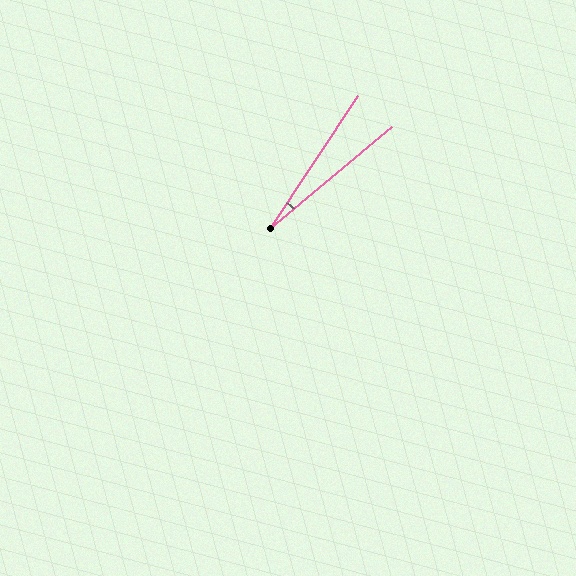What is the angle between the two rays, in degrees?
Approximately 16 degrees.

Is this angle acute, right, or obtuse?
It is acute.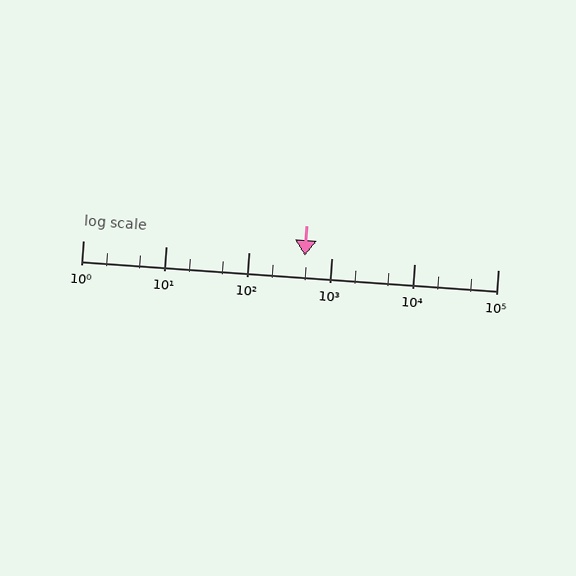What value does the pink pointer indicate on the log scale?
The pointer indicates approximately 470.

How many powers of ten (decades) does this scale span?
The scale spans 5 decades, from 1 to 100000.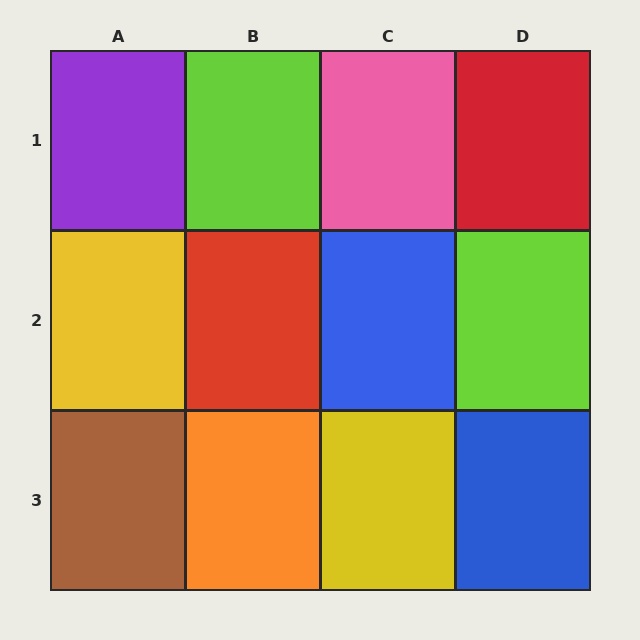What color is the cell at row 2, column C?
Blue.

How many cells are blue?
2 cells are blue.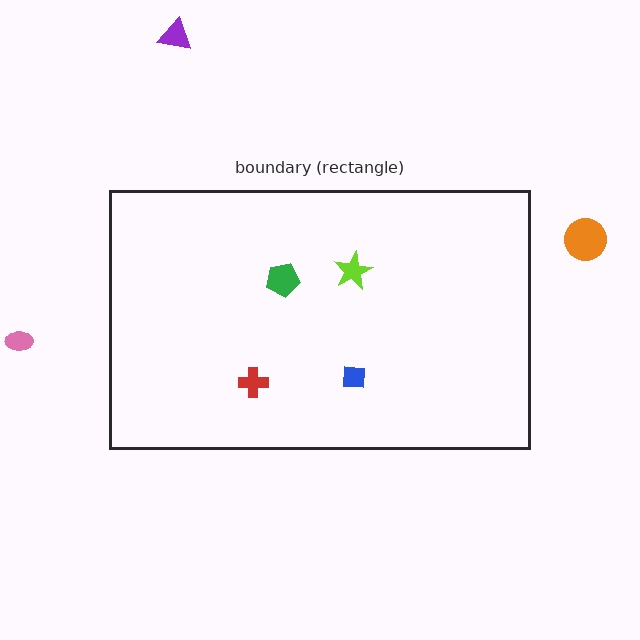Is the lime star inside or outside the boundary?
Inside.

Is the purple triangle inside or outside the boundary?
Outside.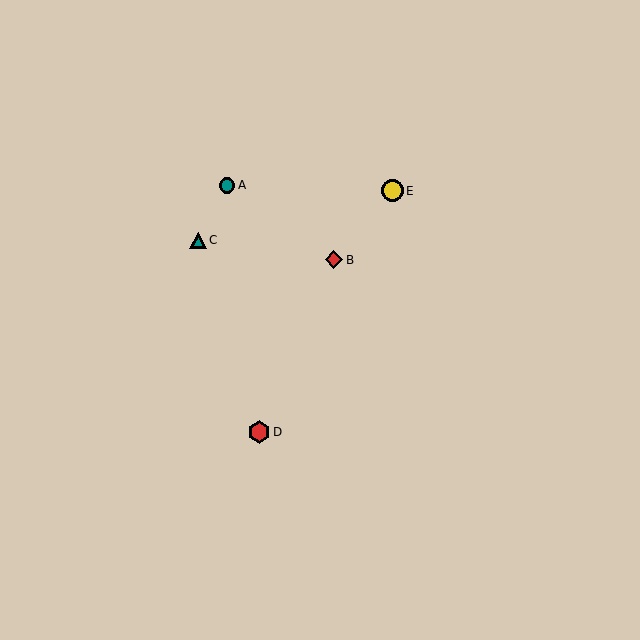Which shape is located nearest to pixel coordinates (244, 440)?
The red hexagon (labeled D) at (259, 432) is nearest to that location.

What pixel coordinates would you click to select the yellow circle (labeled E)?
Click at (393, 191) to select the yellow circle E.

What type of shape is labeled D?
Shape D is a red hexagon.